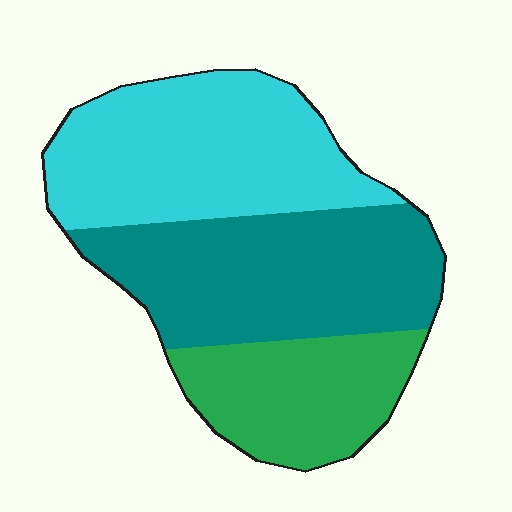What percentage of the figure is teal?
Teal covers around 40% of the figure.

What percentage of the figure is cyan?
Cyan covers around 40% of the figure.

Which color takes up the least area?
Green, at roughly 25%.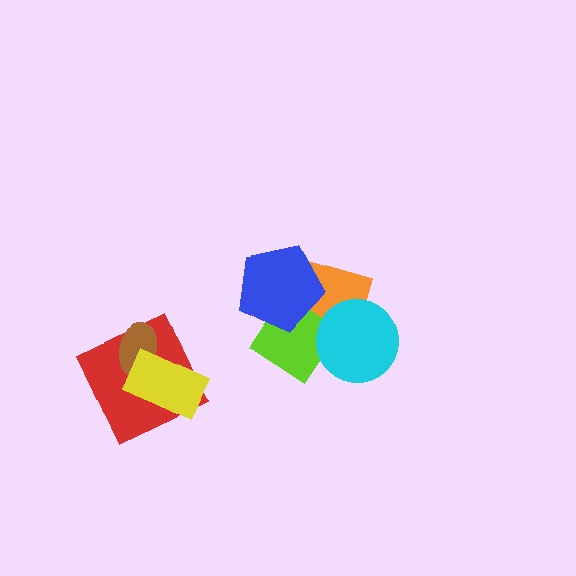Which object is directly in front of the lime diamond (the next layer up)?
The cyan circle is directly in front of the lime diamond.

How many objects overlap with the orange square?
3 objects overlap with the orange square.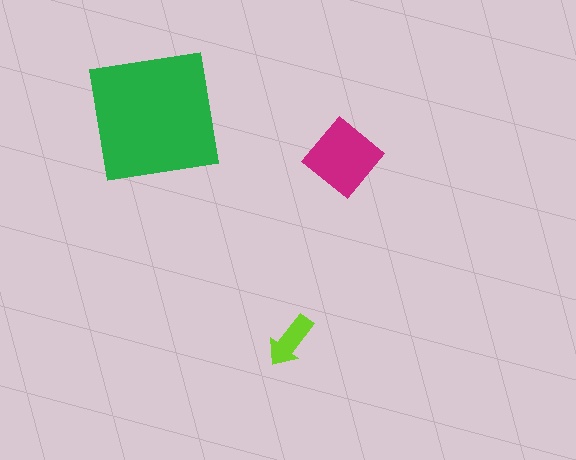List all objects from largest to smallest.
The green square, the magenta diamond, the lime arrow.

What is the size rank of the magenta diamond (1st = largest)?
2nd.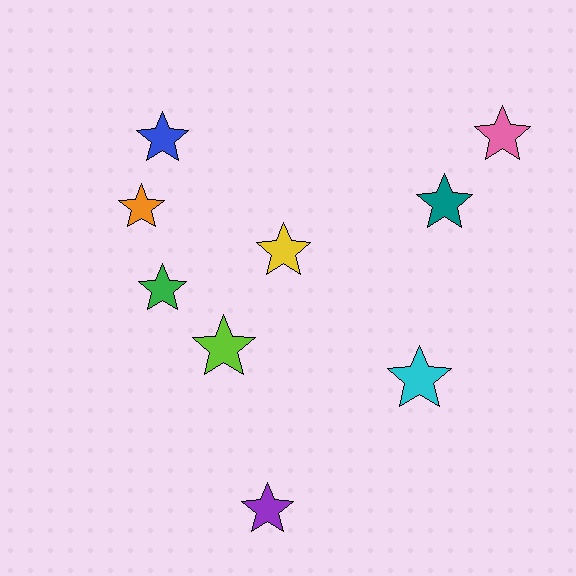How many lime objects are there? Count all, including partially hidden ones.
There is 1 lime object.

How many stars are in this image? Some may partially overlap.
There are 9 stars.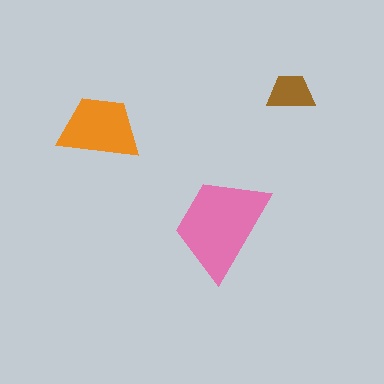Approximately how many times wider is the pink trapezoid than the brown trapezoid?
About 2 times wider.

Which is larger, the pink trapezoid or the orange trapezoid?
The pink one.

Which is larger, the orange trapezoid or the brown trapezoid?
The orange one.